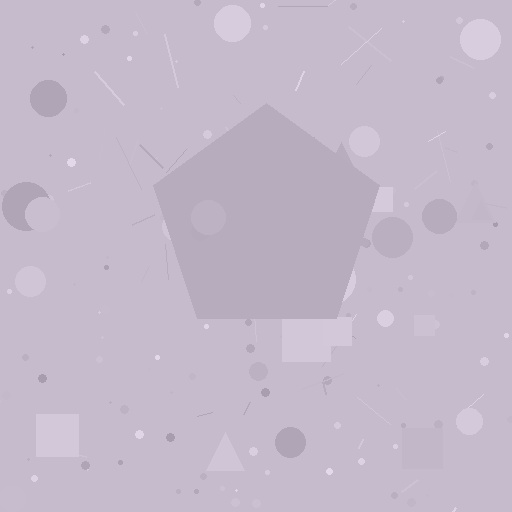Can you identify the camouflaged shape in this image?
The camouflaged shape is a pentagon.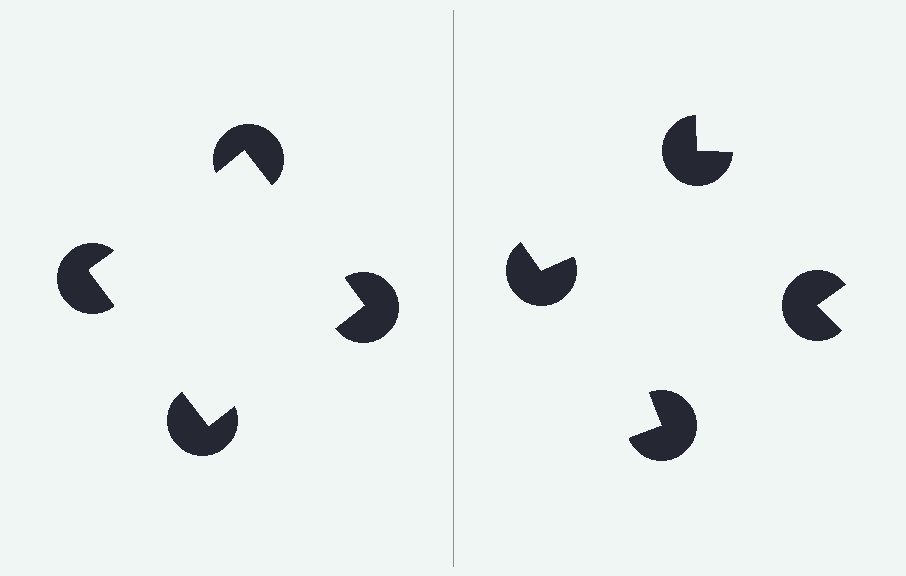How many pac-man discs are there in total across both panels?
8 — 4 on each side.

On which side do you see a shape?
An illusory square appears on the left side. On the right side the wedge cuts are rotated, so no coherent shape forms.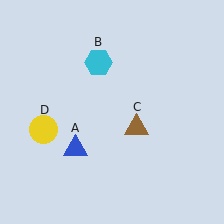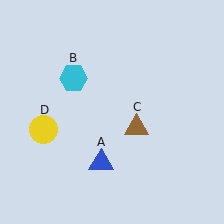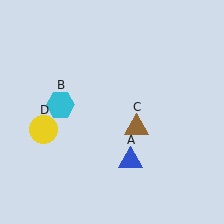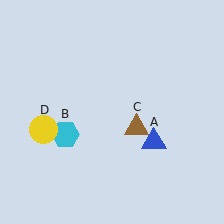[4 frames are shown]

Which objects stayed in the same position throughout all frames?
Brown triangle (object C) and yellow circle (object D) remained stationary.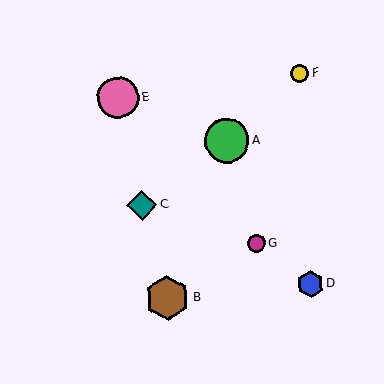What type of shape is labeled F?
Shape F is a yellow circle.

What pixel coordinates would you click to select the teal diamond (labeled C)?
Click at (142, 205) to select the teal diamond C.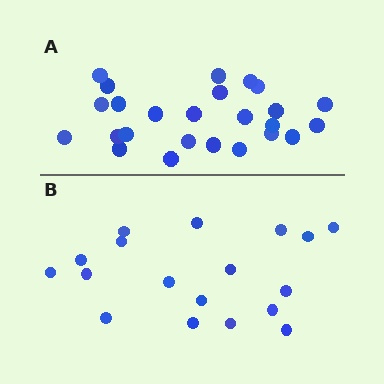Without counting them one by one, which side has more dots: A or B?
Region A (the top region) has more dots.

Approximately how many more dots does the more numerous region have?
Region A has roughly 8 or so more dots than region B.